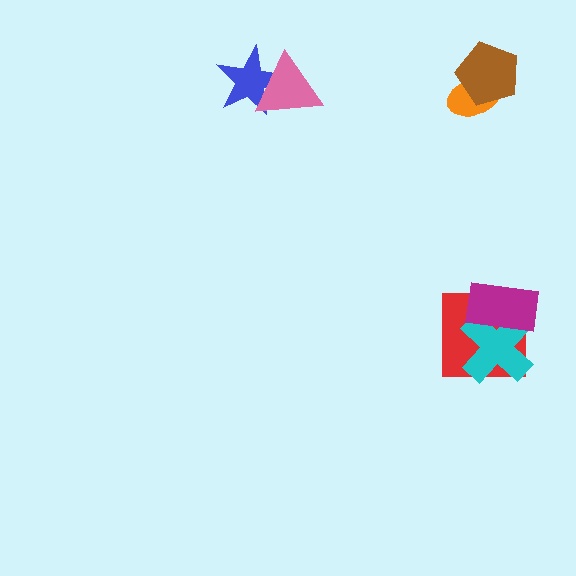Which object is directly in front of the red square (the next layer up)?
The cyan cross is directly in front of the red square.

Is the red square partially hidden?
Yes, it is partially covered by another shape.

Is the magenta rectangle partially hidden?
No, no other shape covers it.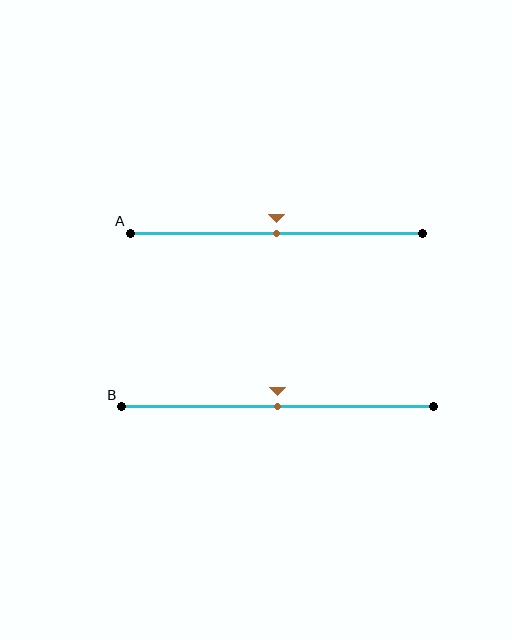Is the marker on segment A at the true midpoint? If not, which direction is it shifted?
Yes, the marker on segment A is at the true midpoint.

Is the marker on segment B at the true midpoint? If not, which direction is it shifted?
Yes, the marker on segment B is at the true midpoint.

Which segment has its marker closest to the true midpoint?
Segment A has its marker closest to the true midpoint.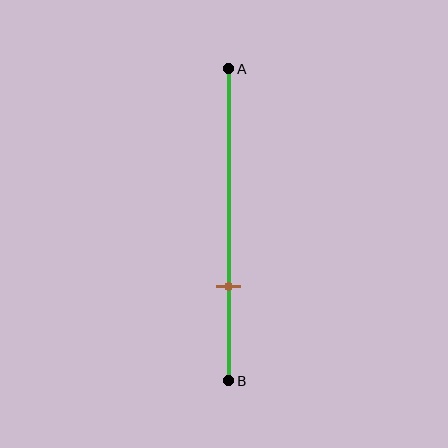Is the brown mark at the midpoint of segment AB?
No, the mark is at about 70% from A, not at the 50% midpoint.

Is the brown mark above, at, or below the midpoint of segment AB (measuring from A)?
The brown mark is below the midpoint of segment AB.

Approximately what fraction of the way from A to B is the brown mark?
The brown mark is approximately 70% of the way from A to B.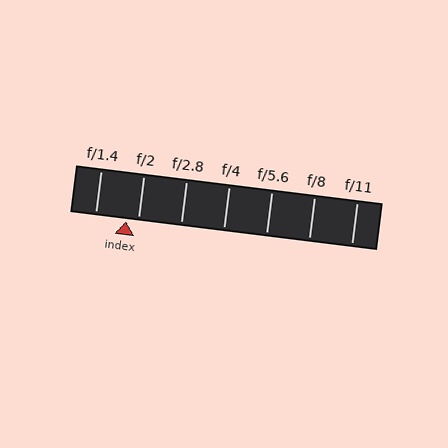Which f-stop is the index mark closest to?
The index mark is closest to f/2.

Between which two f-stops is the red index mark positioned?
The index mark is between f/1.4 and f/2.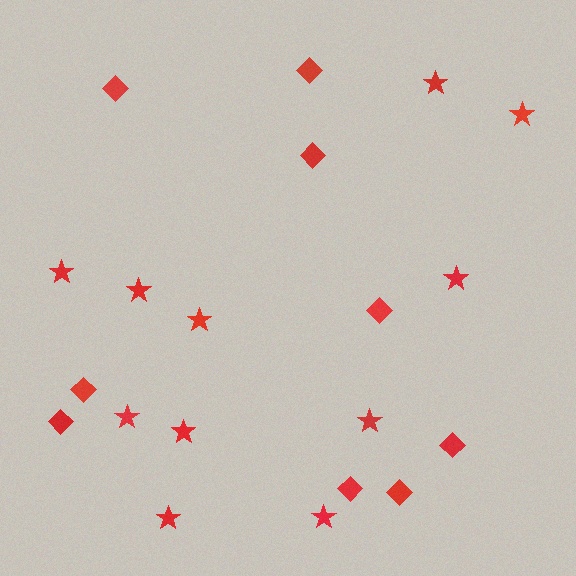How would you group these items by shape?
There are 2 groups: one group of stars (11) and one group of diamonds (9).